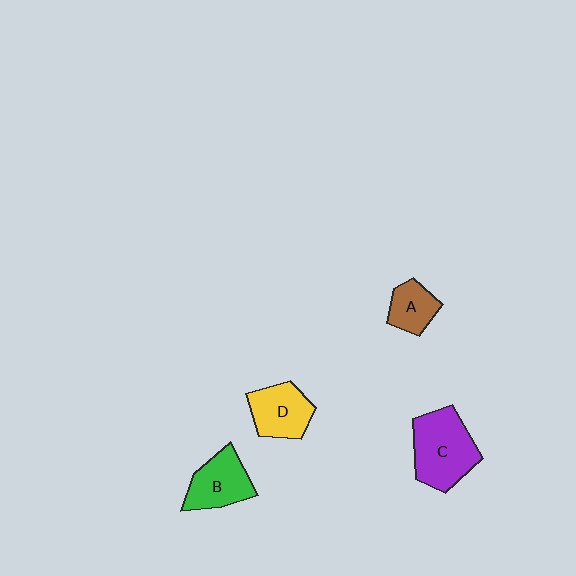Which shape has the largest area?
Shape C (purple).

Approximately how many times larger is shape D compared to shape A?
Approximately 1.4 times.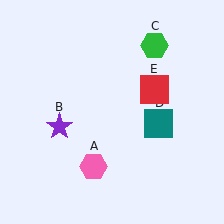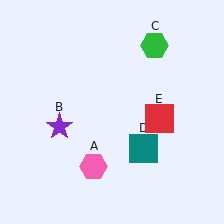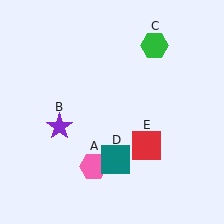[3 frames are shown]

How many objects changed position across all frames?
2 objects changed position: teal square (object D), red square (object E).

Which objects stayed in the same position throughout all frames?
Pink hexagon (object A) and purple star (object B) and green hexagon (object C) remained stationary.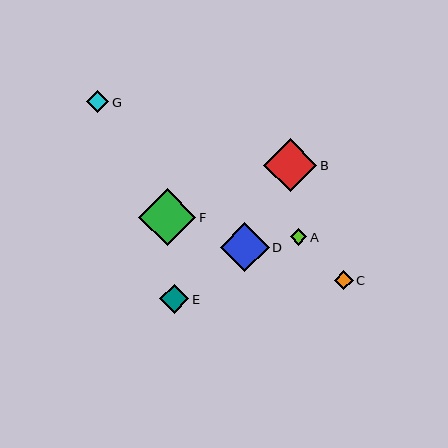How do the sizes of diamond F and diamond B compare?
Diamond F and diamond B are approximately the same size.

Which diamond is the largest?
Diamond F is the largest with a size of approximately 57 pixels.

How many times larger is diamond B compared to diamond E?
Diamond B is approximately 1.8 times the size of diamond E.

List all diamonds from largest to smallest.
From largest to smallest: F, B, D, E, G, C, A.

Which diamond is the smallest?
Diamond A is the smallest with a size of approximately 17 pixels.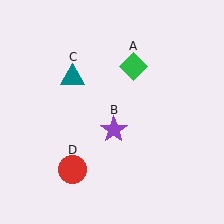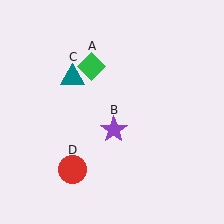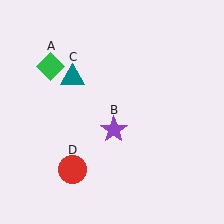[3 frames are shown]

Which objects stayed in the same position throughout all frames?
Purple star (object B) and teal triangle (object C) and red circle (object D) remained stationary.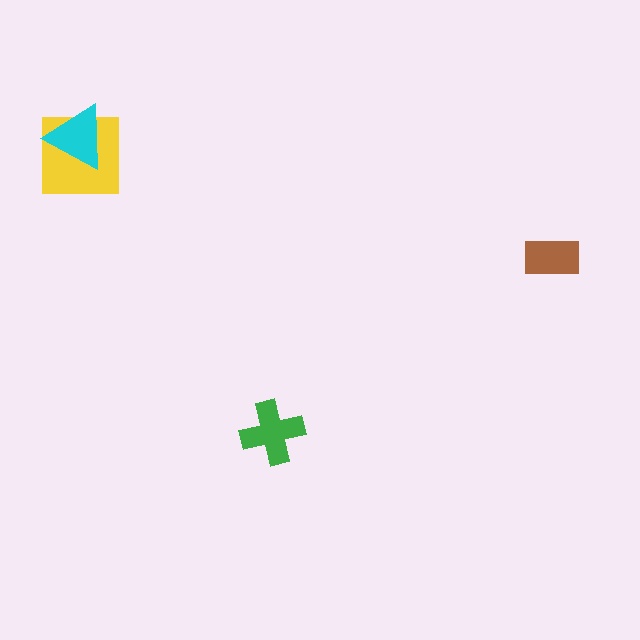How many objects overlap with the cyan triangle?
1 object overlaps with the cyan triangle.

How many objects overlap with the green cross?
0 objects overlap with the green cross.